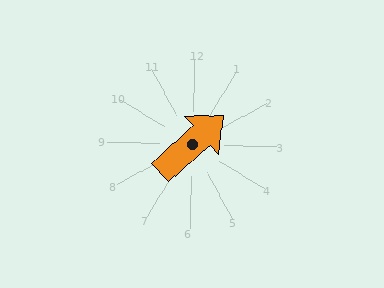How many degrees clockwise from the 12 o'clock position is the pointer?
Approximately 46 degrees.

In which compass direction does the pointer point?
Northeast.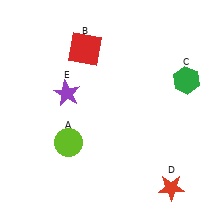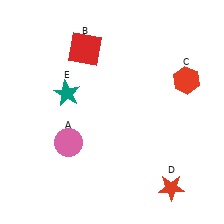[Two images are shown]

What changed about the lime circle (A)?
In Image 1, A is lime. In Image 2, it changed to pink.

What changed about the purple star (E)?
In Image 1, E is purple. In Image 2, it changed to teal.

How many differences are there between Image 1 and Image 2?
There are 3 differences between the two images.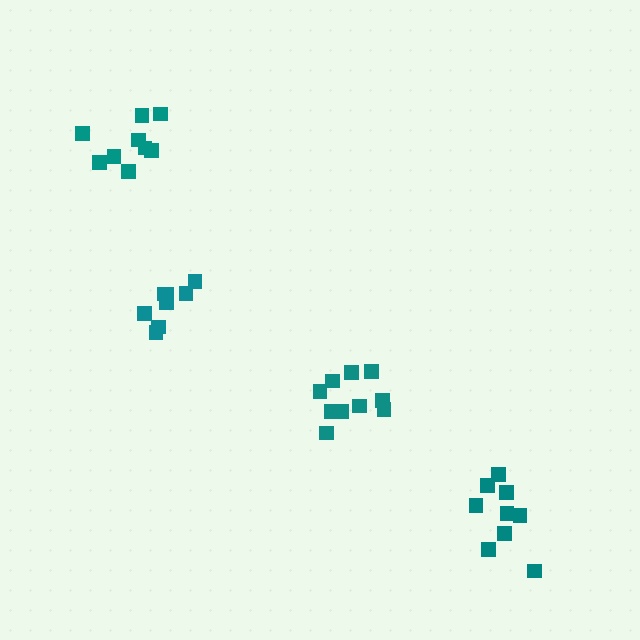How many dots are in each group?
Group 1: 9 dots, Group 2: 9 dots, Group 3: 8 dots, Group 4: 10 dots (36 total).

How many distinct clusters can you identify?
There are 4 distinct clusters.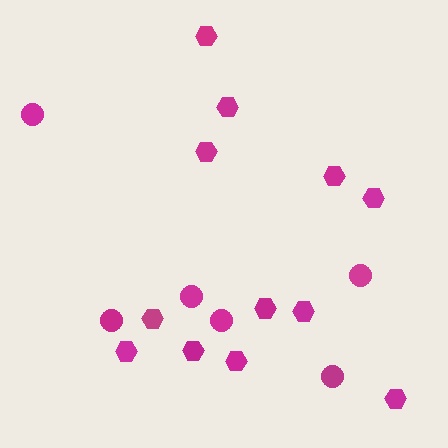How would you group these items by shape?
There are 2 groups: one group of hexagons (12) and one group of circles (6).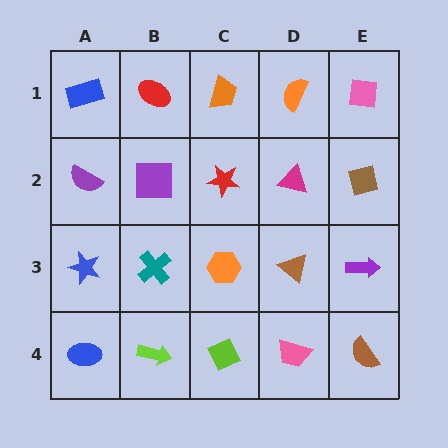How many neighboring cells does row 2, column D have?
4.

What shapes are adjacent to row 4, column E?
A purple arrow (row 3, column E), a pink trapezoid (row 4, column D).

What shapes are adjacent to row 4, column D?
A brown triangle (row 3, column D), a lime diamond (row 4, column C), a brown semicircle (row 4, column E).